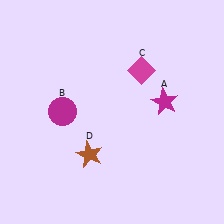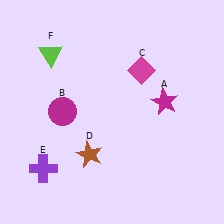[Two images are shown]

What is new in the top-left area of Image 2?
A lime triangle (F) was added in the top-left area of Image 2.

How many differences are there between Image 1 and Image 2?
There are 2 differences between the two images.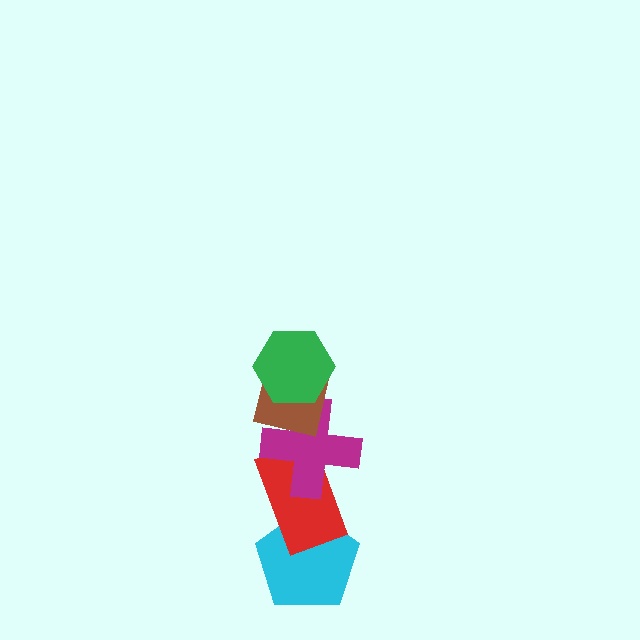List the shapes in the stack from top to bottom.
From top to bottom: the green hexagon, the brown square, the magenta cross, the red rectangle, the cyan pentagon.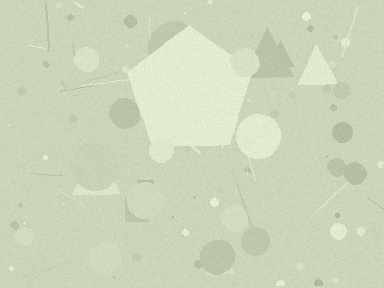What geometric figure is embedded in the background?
A pentagon is embedded in the background.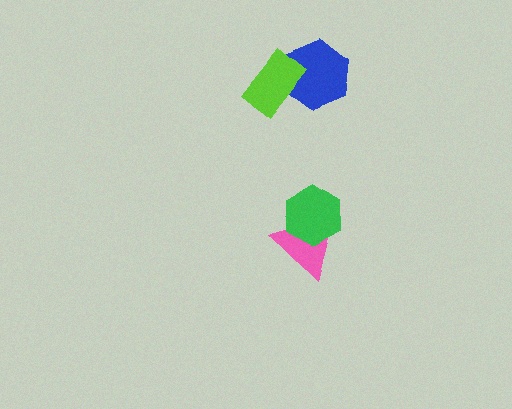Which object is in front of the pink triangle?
The green hexagon is in front of the pink triangle.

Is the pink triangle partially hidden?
Yes, it is partially covered by another shape.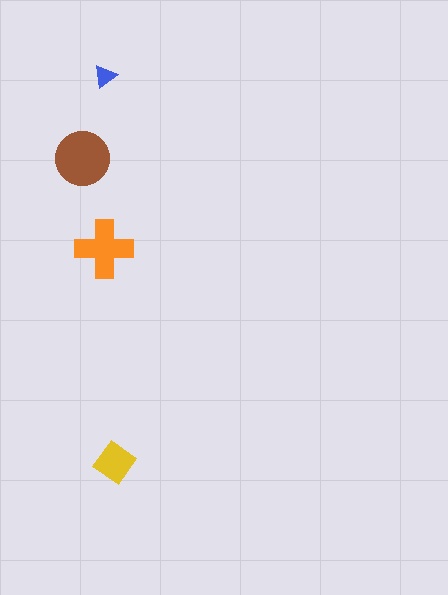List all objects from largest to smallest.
The brown circle, the orange cross, the yellow diamond, the blue triangle.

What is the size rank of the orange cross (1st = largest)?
2nd.